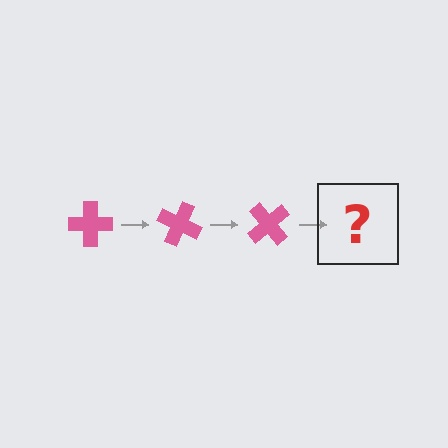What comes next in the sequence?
The next element should be a pink cross rotated 75 degrees.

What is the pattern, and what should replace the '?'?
The pattern is that the cross rotates 25 degrees each step. The '?' should be a pink cross rotated 75 degrees.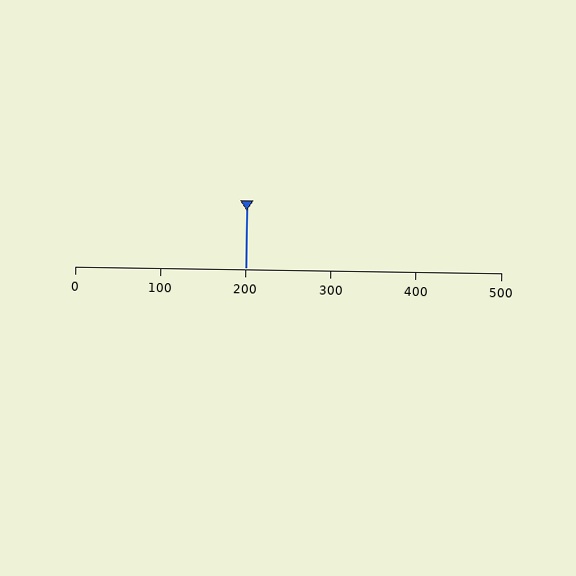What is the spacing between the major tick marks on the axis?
The major ticks are spaced 100 apart.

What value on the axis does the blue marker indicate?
The marker indicates approximately 200.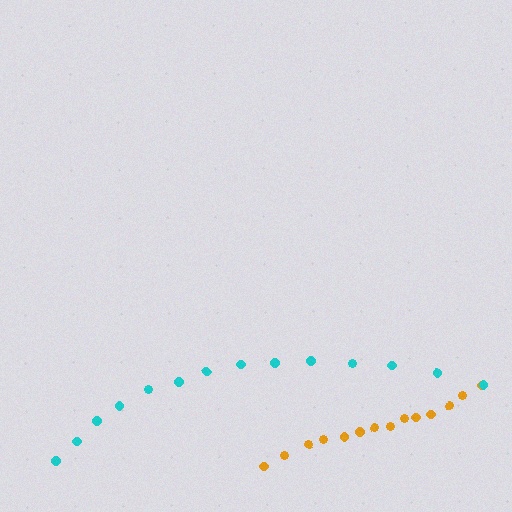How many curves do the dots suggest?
There are 2 distinct paths.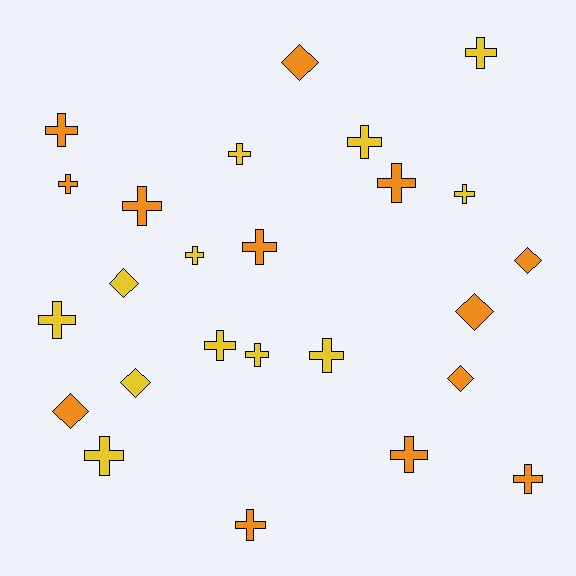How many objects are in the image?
There are 25 objects.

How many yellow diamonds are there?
There are 2 yellow diamonds.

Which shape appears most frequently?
Cross, with 18 objects.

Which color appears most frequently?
Orange, with 13 objects.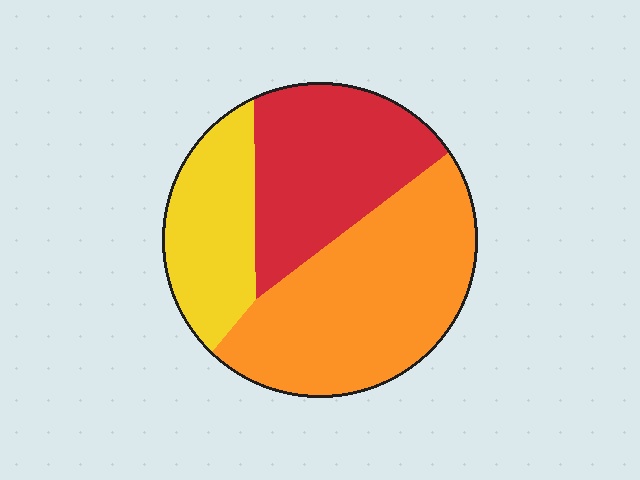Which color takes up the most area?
Orange, at roughly 45%.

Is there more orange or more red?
Orange.